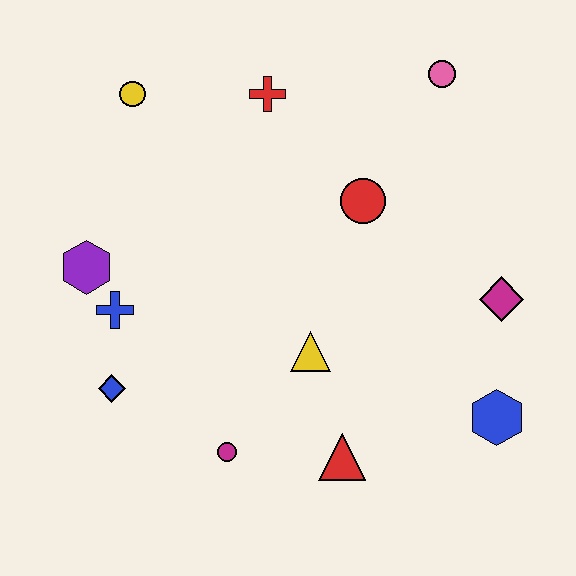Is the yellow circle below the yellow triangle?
No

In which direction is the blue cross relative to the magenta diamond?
The blue cross is to the left of the magenta diamond.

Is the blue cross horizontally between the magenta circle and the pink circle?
No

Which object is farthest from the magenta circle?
The pink circle is farthest from the magenta circle.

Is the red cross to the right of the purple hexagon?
Yes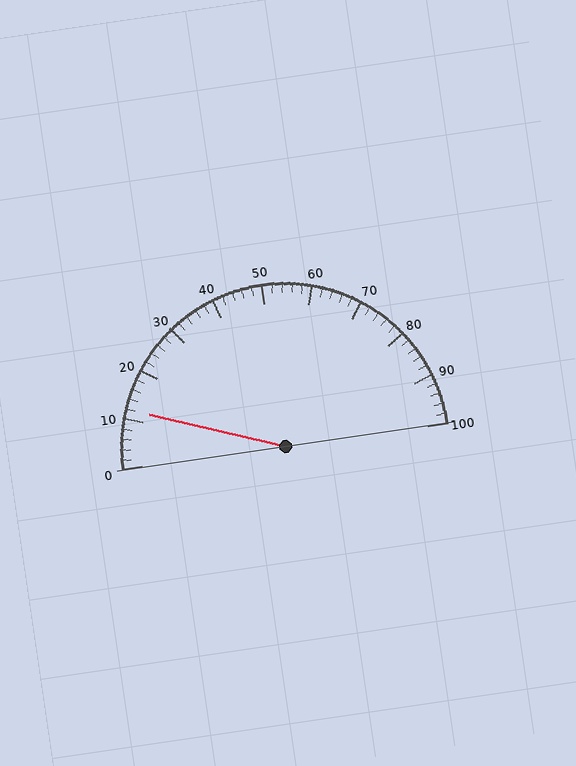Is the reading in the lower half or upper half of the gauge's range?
The reading is in the lower half of the range (0 to 100).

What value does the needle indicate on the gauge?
The needle indicates approximately 12.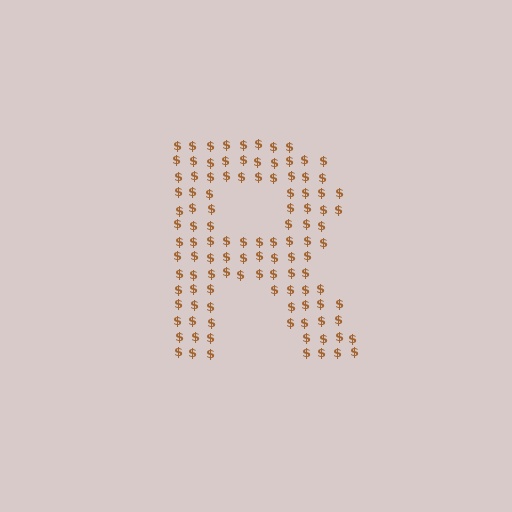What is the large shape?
The large shape is the letter R.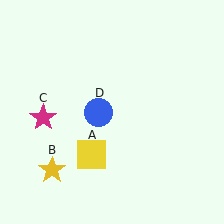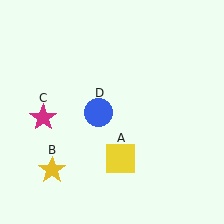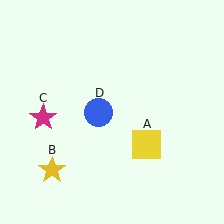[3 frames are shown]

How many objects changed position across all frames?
1 object changed position: yellow square (object A).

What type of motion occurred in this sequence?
The yellow square (object A) rotated counterclockwise around the center of the scene.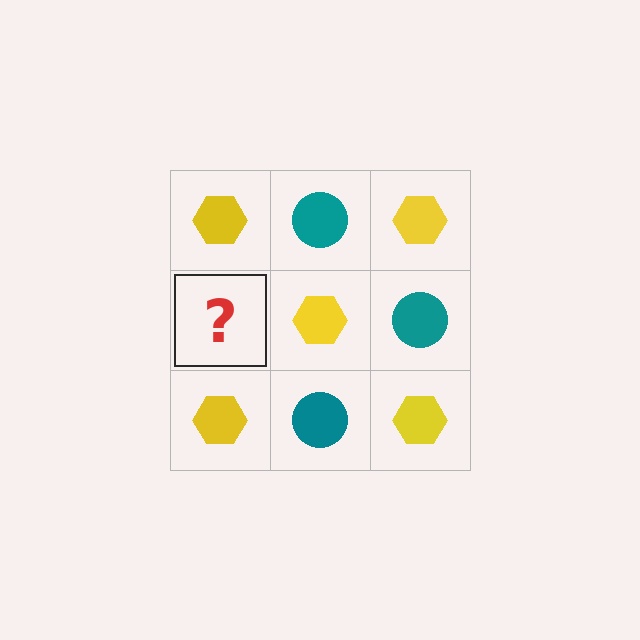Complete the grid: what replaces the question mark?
The question mark should be replaced with a teal circle.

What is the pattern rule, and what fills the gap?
The rule is that it alternates yellow hexagon and teal circle in a checkerboard pattern. The gap should be filled with a teal circle.